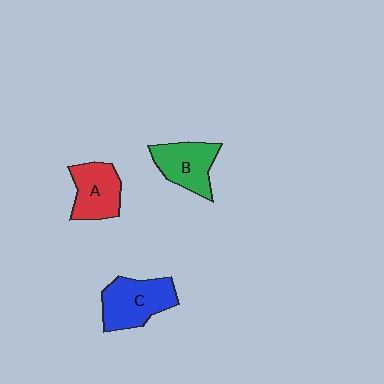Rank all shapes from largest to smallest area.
From largest to smallest: C (blue), B (green), A (red).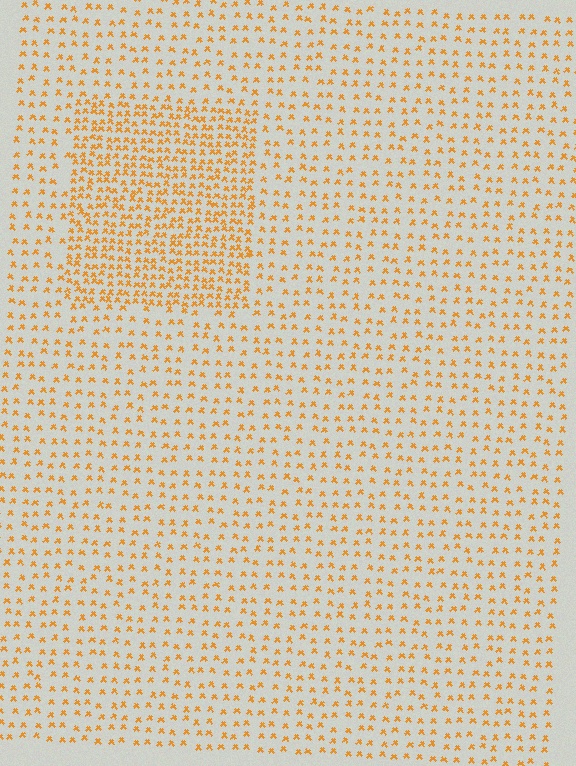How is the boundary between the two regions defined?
The boundary is defined by a change in element density (approximately 2.1x ratio). All elements are the same color, size, and shape.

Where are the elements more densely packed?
The elements are more densely packed inside the rectangle boundary.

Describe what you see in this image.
The image contains small orange elements arranged at two different densities. A rectangle-shaped region is visible where the elements are more densely packed than the surrounding area.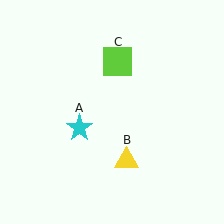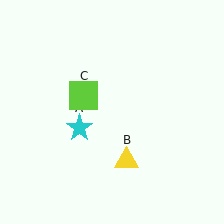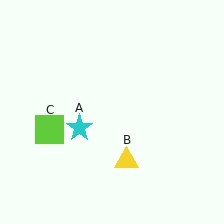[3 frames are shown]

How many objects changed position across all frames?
1 object changed position: lime square (object C).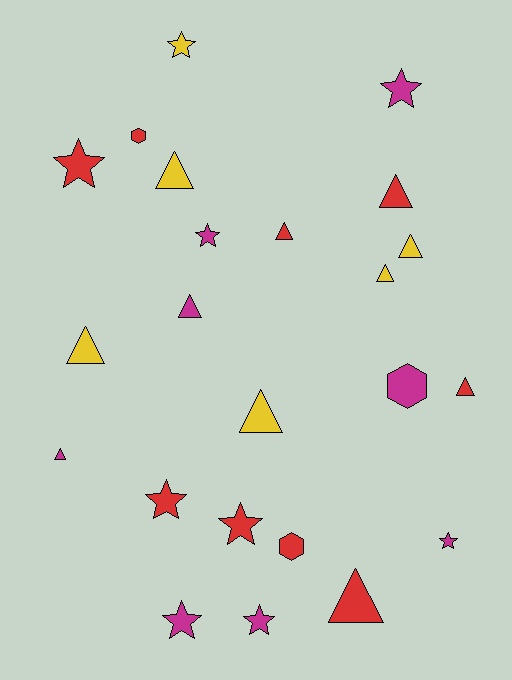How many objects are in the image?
There are 23 objects.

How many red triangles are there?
There are 4 red triangles.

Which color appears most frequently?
Red, with 9 objects.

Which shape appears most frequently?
Triangle, with 11 objects.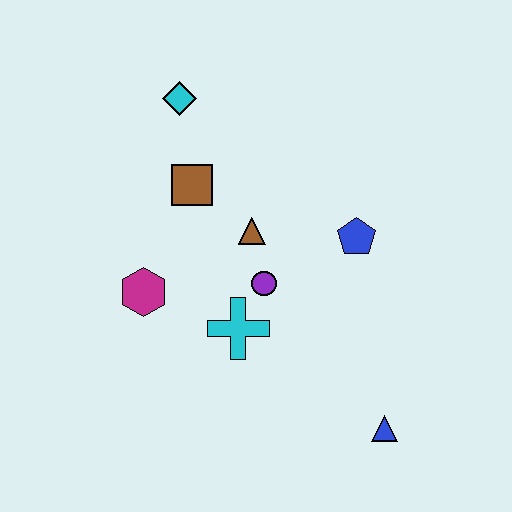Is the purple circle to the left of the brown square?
No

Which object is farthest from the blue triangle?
The cyan diamond is farthest from the blue triangle.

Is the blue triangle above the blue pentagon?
No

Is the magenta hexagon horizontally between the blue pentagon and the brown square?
No